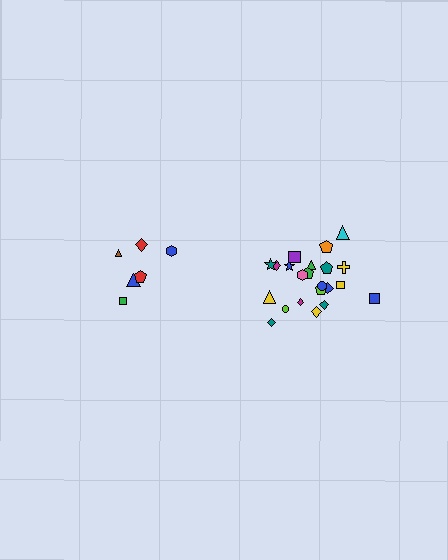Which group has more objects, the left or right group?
The right group.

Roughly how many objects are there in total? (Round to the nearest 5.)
Roughly 30 objects in total.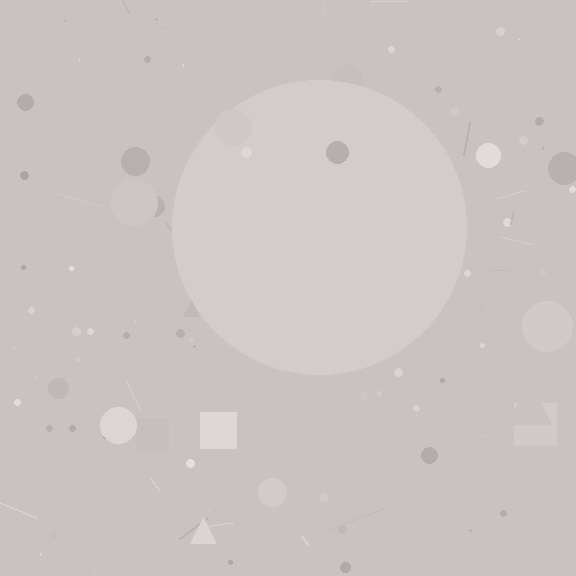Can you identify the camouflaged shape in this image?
The camouflaged shape is a circle.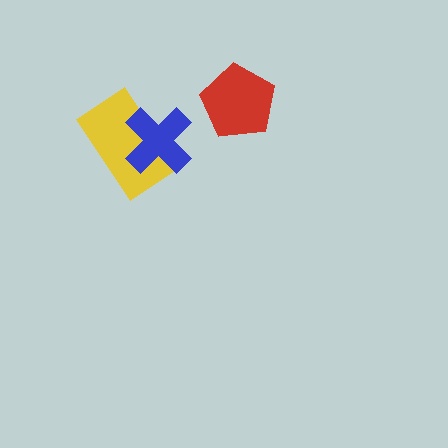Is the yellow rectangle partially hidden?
Yes, it is partially covered by another shape.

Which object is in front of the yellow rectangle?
The blue cross is in front of the yellow rectangle.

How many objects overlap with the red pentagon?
0 objects overlap with the red pentagon.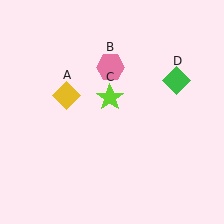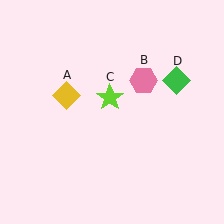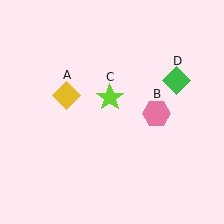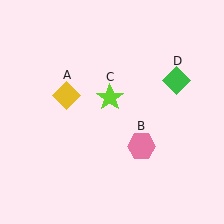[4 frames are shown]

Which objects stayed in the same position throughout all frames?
Yellow diamond (object A) and lime star (object C) and green diamond (object D) remained stationary.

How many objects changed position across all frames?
1 object changed position: pink hexagon (object B).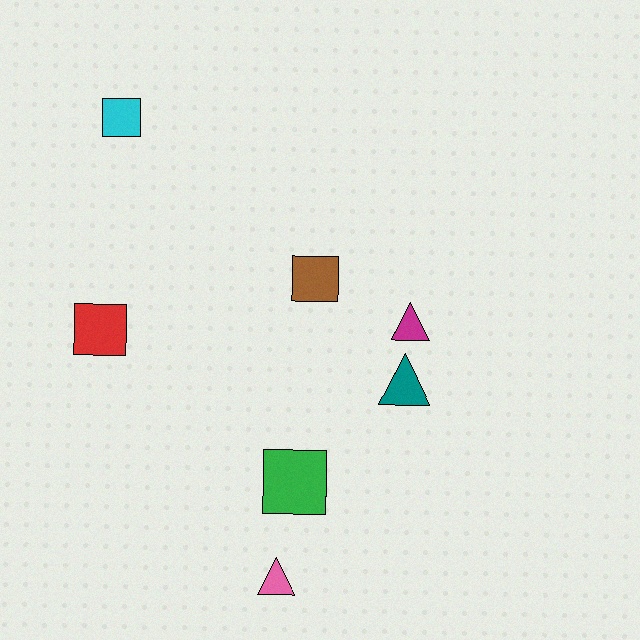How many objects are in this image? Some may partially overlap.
There are 7 objects.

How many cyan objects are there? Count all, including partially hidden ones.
There is 1 cyan object.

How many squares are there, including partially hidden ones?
There are 4 squares.